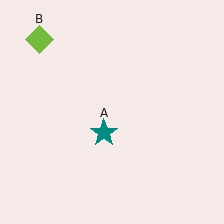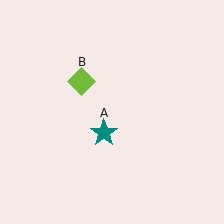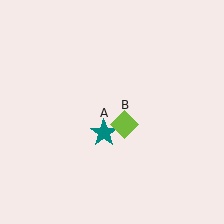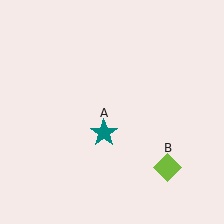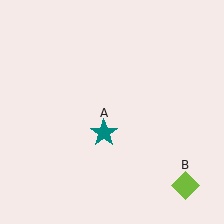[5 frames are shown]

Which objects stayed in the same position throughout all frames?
Teal star (object A) remained stationary.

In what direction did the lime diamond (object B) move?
The lime diamond (object B) moved down and to the right.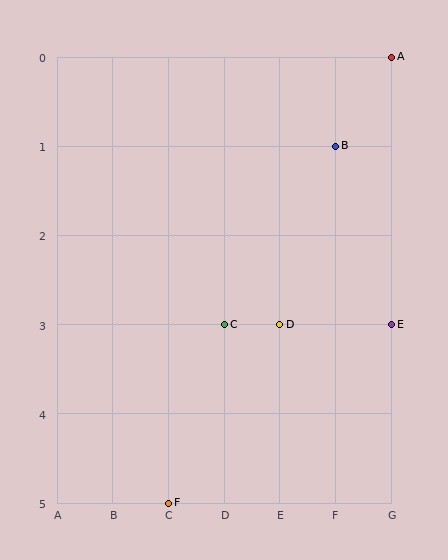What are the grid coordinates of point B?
Point B is at grid coordinates (F, 1).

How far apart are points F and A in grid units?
Points F and A are 4 columns and 5 rows apart (about 6.4 grid units diagonally).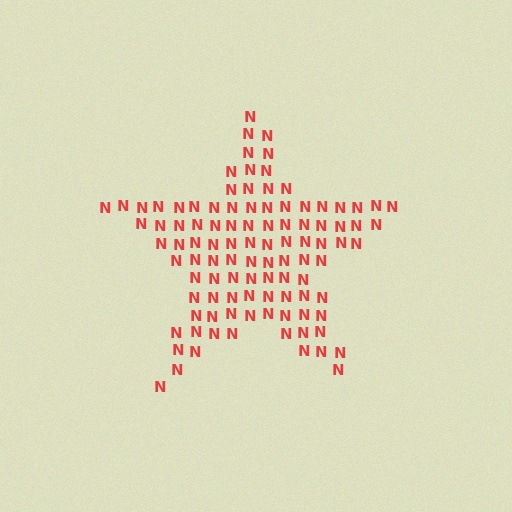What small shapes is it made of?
It is made of small letter N's.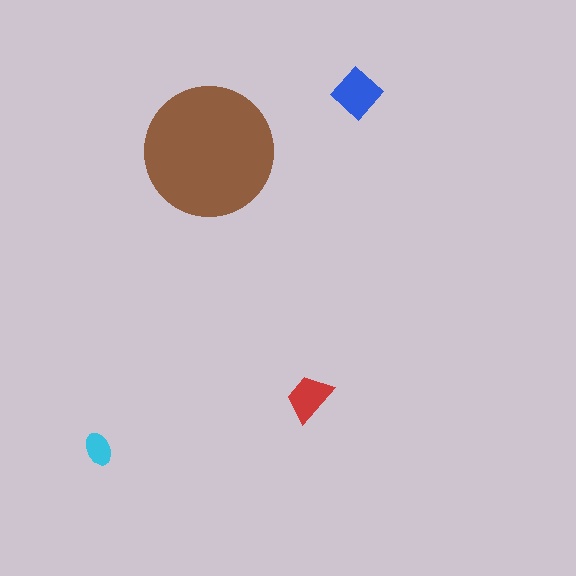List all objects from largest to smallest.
The brown circle, the blue diamond, the red trapezoid, the cyan ellipse.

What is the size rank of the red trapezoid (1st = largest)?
3rd.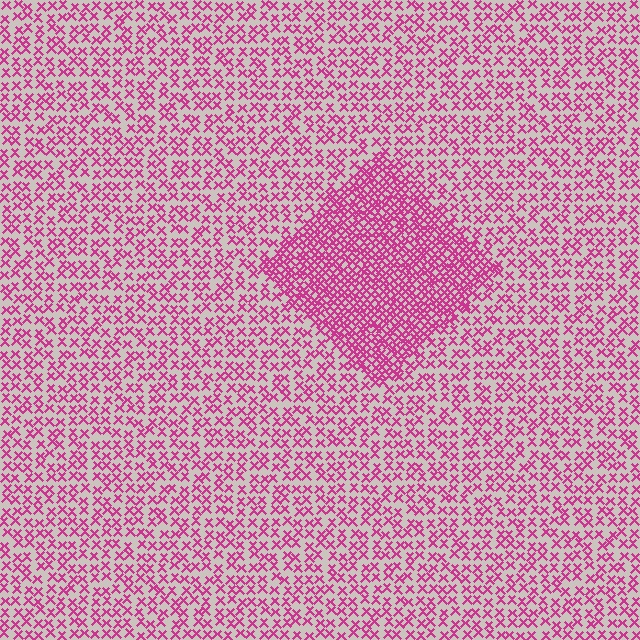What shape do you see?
I see a diamond.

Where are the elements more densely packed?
The elements are more densely packed inside the diamond boundary.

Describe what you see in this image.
The image contains small magenta elements arranged at two different densities. A diamond-shaped region is visible where the elements are more densely packed than the surrounding area.